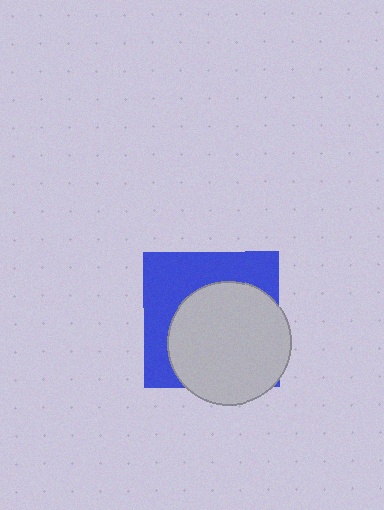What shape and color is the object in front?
The object in front is a light gray circle.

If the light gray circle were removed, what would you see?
You would see the complete blue square.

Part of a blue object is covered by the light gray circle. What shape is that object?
It is a square.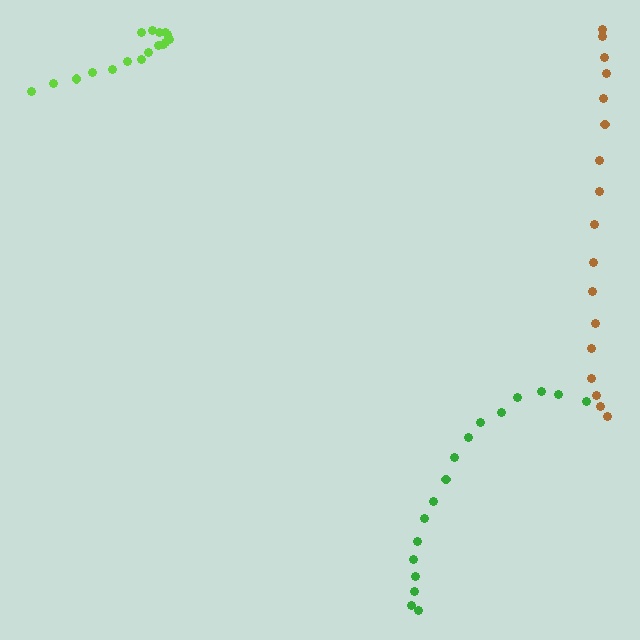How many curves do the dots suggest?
There are 3 distinct paths.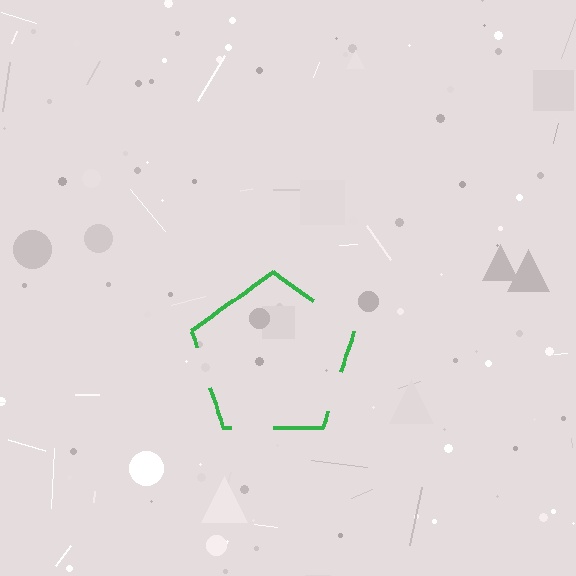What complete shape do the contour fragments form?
The contour fragments form a pentagon.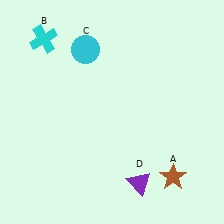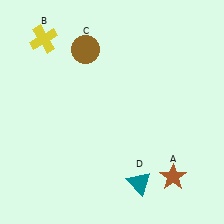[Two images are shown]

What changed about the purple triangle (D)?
In Image 1, D is purple. In Image 2, it changed to teal.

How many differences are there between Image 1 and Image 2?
There are 3 differences between the two images.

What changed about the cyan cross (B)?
In Image 1, B is cyan. In Image 2, it changed to yellow.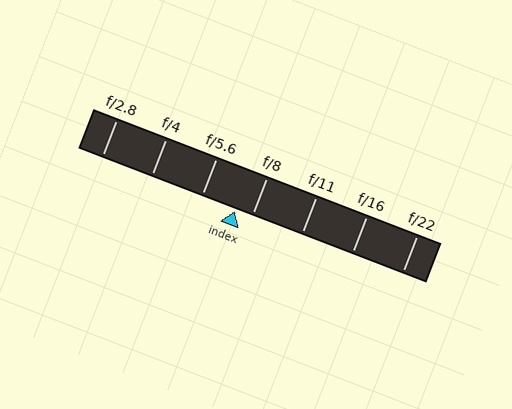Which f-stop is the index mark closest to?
The index mark is closest to f/8.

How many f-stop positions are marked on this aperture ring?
There are 7 f-stop positions marked.